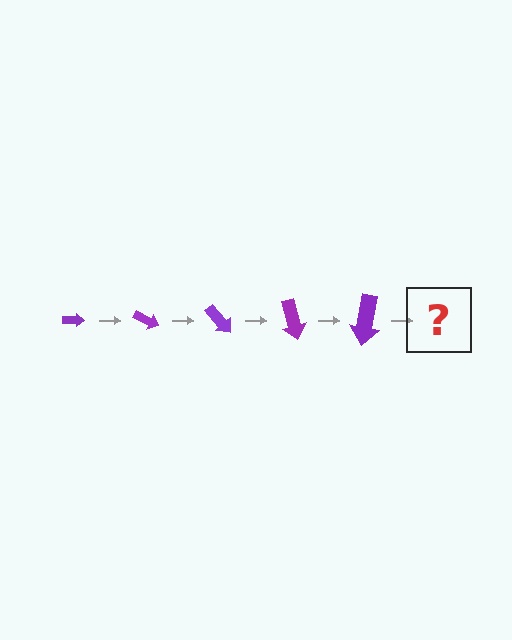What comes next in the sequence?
The next element should be an arrow, larger than the previous one and rotated 125 degrees from the start.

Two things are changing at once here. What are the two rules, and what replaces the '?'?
The two rules are that the arrow grows larger each step and it rotates 25 degrees each step. The '?' should be an arrow, larger than the previous one and rotated 125 degrees from the start.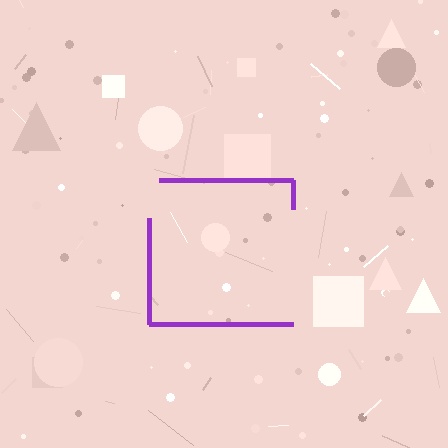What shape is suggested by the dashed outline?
The dashed outline suggests a square.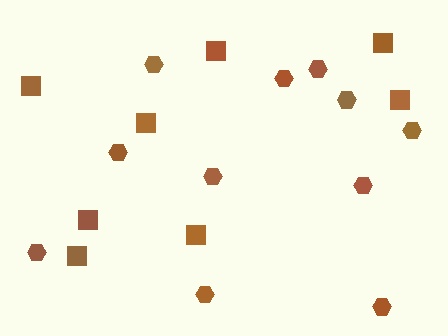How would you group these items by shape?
There are 2 groups: one group of hexagons (11) and one group of squares (8).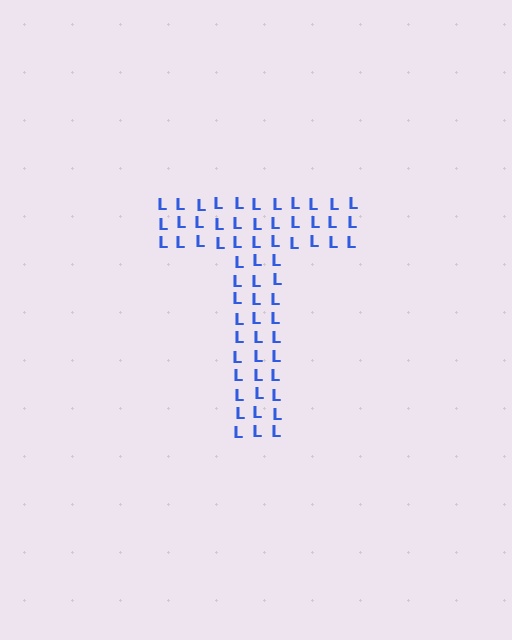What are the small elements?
The small elements are letter L's.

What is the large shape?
The large shape is the letter T.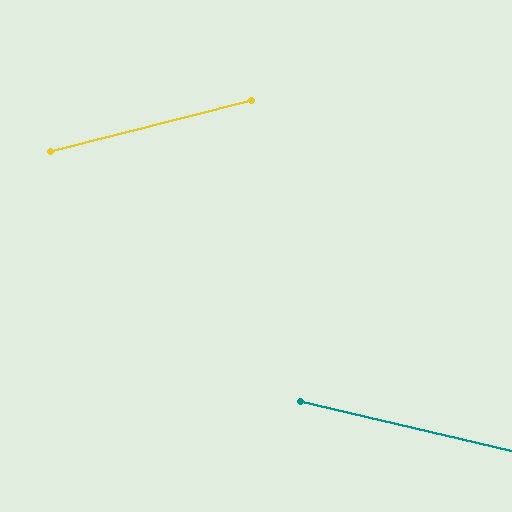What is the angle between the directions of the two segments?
Approximately 27 degrees.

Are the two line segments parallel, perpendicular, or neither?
Neither parallel nor perpendicular — they differ by about 27°.